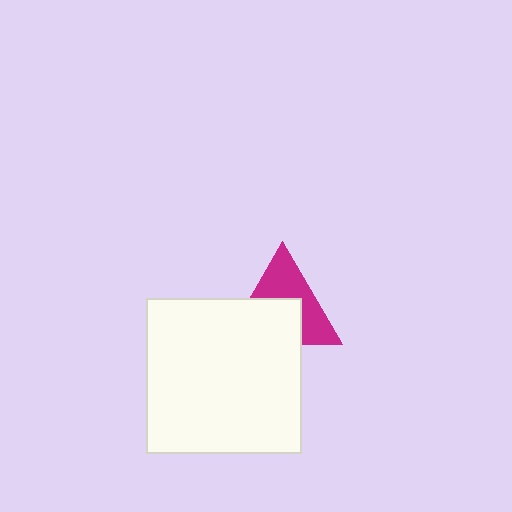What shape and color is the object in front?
The object in front is a white square.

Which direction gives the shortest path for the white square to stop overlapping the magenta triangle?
Moving down gives the shortest separation.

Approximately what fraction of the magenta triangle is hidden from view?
Roughly 49% of the magenta triangle is hidden behind the white square.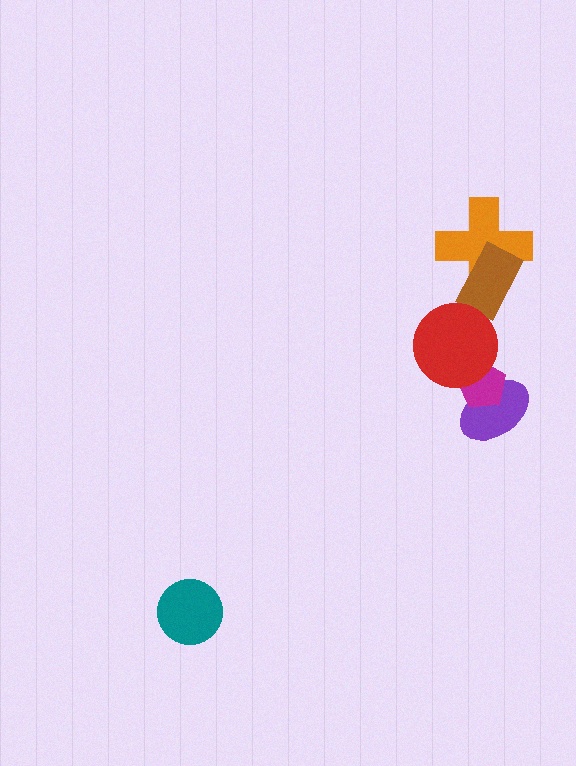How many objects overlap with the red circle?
1 object overlaps with the red circle.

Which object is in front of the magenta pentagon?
The red circle is in front of the magenta pentagon.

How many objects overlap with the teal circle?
0 objects overlap with the teal circle.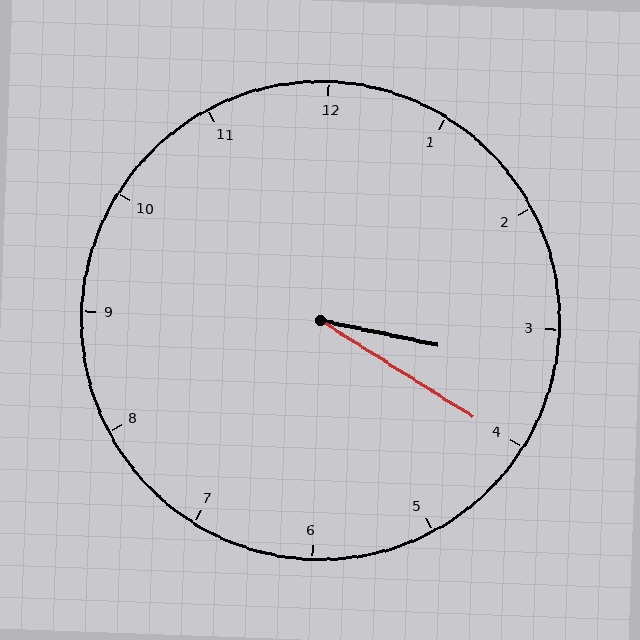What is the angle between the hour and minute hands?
Approximately 20 degrees.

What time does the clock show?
3:20.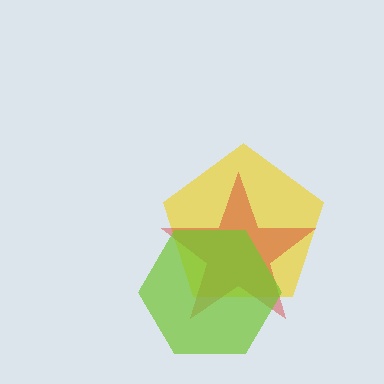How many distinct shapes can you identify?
There are 3 distinct shapes: a yellow pentagon, a red star, a lime hexagon.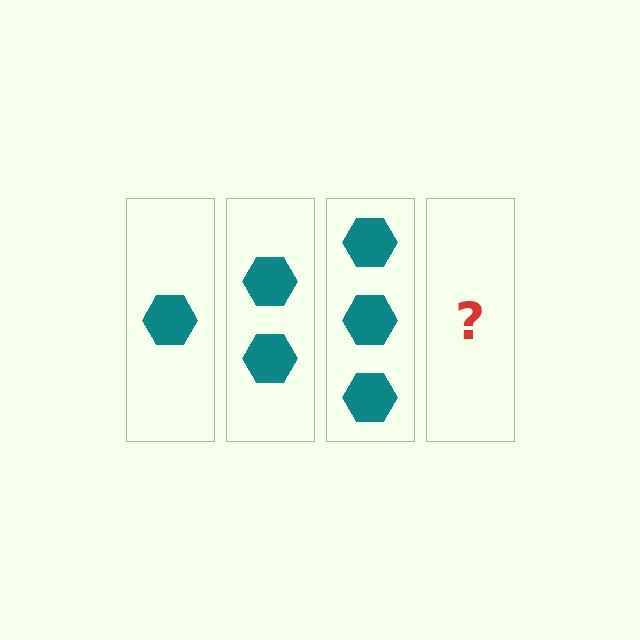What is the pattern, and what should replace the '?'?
The pattern is that each step adds one more hexagon. The '?' should be 4 hexagons.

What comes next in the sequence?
The next element should be 4 hexagons.